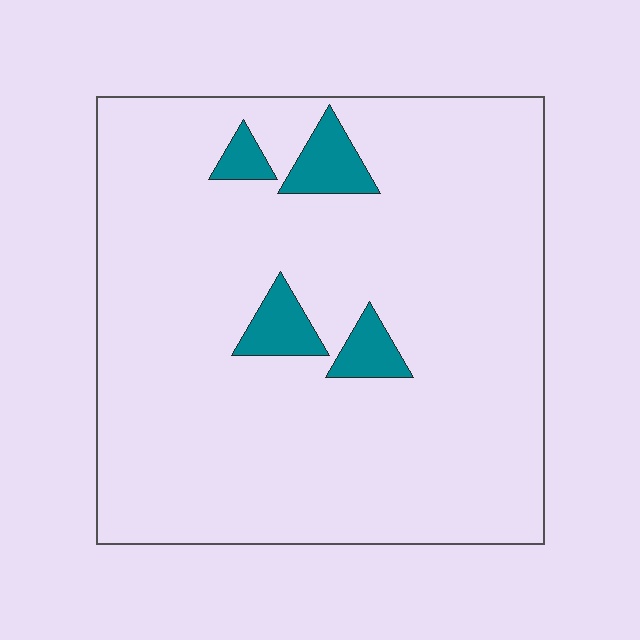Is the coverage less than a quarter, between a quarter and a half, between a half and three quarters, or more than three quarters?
Less than a quarter.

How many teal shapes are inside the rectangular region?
4.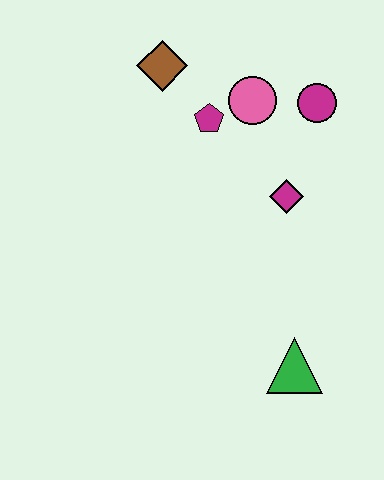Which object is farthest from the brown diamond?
The green triangle is farthest from the brown diamond.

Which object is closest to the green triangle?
The magenta diamond is closest to the green triangle.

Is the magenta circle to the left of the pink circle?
No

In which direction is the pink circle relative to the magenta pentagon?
The pink circle is to the right of the magenta pentagon.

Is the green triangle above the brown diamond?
No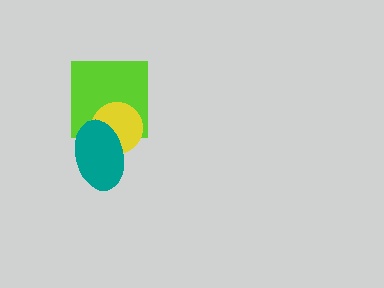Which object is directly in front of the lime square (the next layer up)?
The yellow circle is directly in front of the lime square.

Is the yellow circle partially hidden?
Yes, it is partially covered by another shape.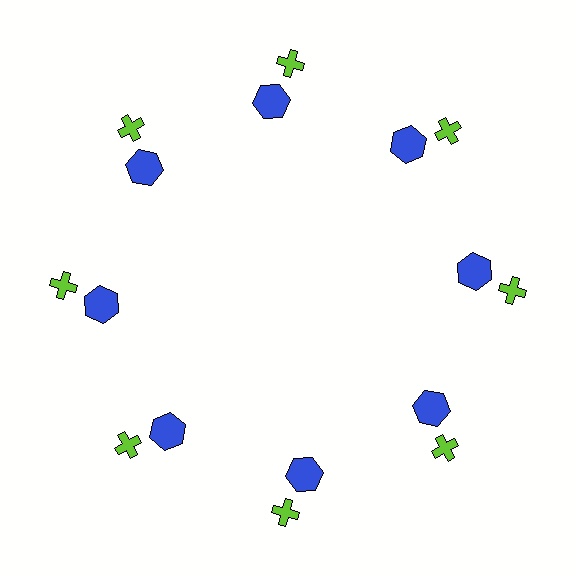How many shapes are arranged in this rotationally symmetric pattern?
There are 16 shapes, arranged in 8 groups of 2.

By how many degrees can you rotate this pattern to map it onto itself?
The pattern maps onto itself every 45 degrees of rotation.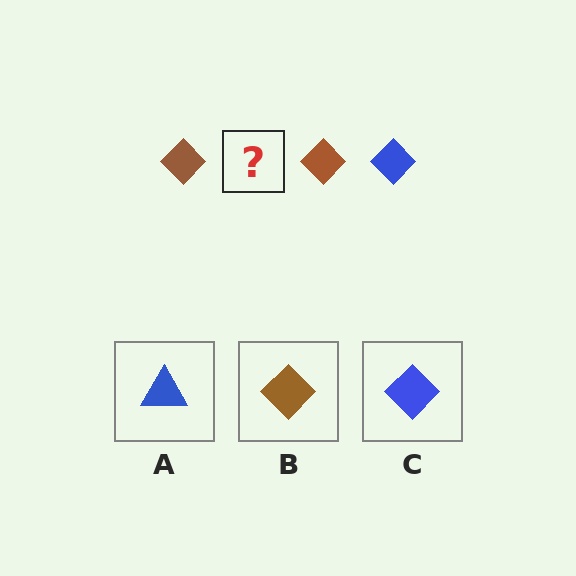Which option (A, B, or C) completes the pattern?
C.